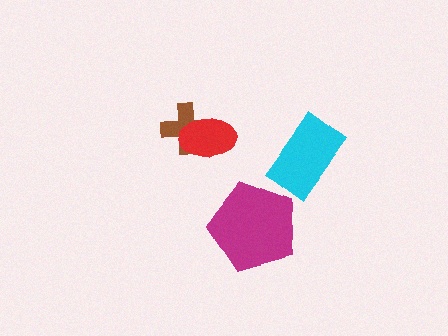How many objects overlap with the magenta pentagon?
0 objects overlap with the magenta pentagon.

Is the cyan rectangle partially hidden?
No, no other shape covers it.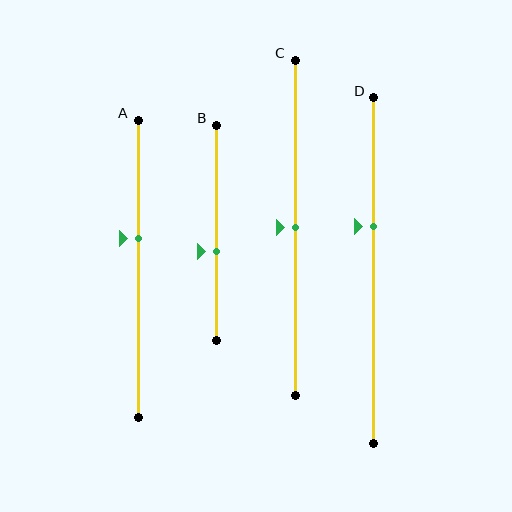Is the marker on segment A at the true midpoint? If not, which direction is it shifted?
No, the marker on segment A is shifted upward by about 10% of the segment length.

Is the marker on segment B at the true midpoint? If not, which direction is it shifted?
No, the marker on segment B is shifted downward by about 9% of the segment length.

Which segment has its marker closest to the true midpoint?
Segment C has its marker closest to the true midpoint.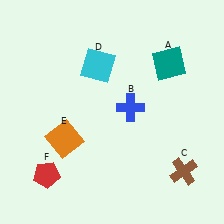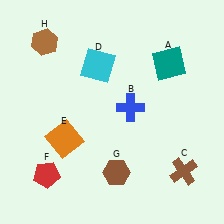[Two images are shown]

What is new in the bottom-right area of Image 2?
A brown hexagon (G) was added in the bottom-right area of Image 2.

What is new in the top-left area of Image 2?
A brown hexagon (H) was added in the top-left area of Image 2.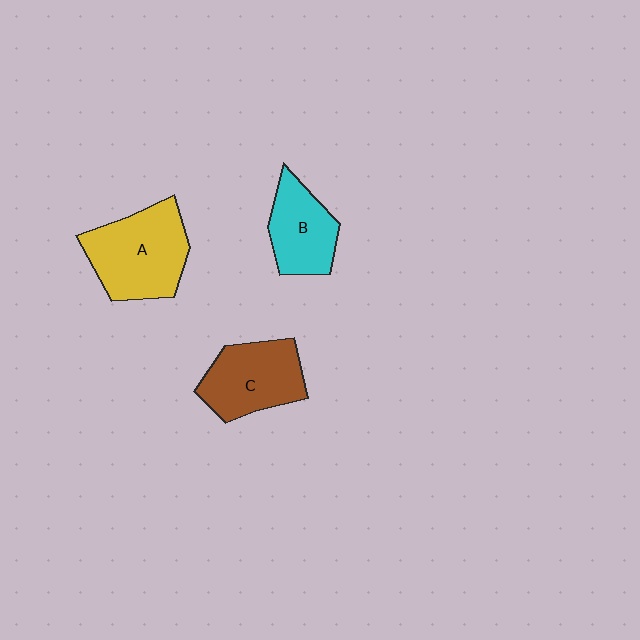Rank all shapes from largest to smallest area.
From largest to smallest: A (yellow), C (brown), B (cyan).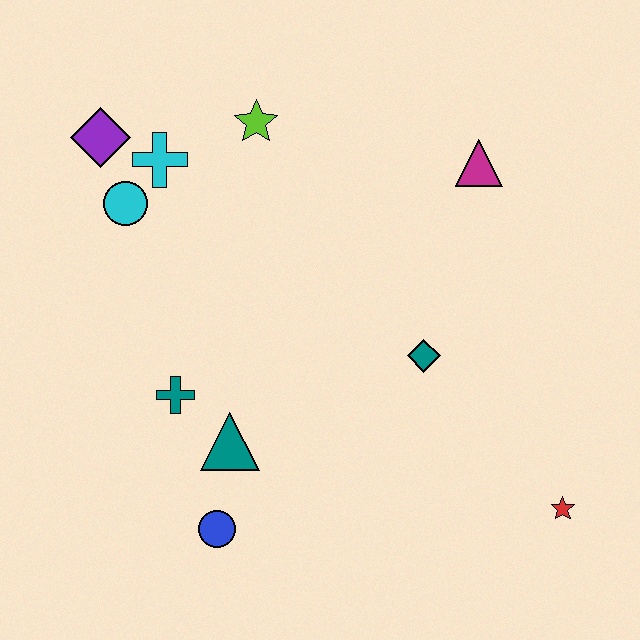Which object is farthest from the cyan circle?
The red star is farthest from the cyan circle.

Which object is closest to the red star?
The teal diamond is closest to the red star.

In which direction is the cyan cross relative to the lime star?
The cyan cross is to the left of the lime star.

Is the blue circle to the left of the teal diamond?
Yes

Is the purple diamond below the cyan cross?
No